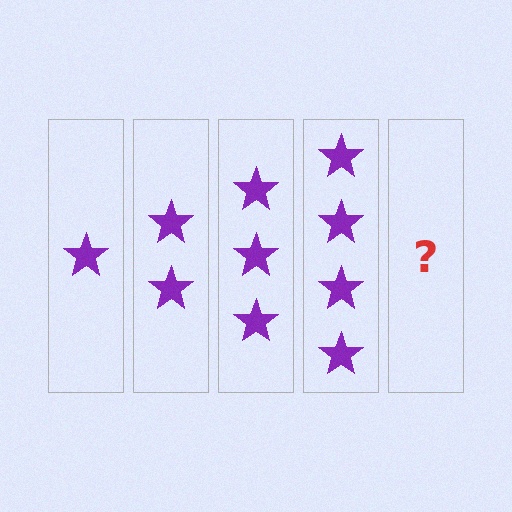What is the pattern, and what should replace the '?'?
The pattern is that each step adds one more star. The '?' should be 5 stars.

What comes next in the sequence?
The next element should be 5 stars.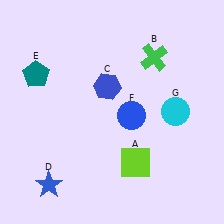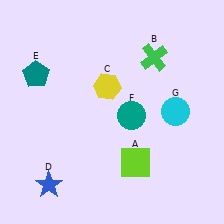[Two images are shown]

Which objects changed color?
C changed from blue to yellow. F changed from blue to teal.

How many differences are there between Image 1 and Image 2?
There are 2 differences between the two images.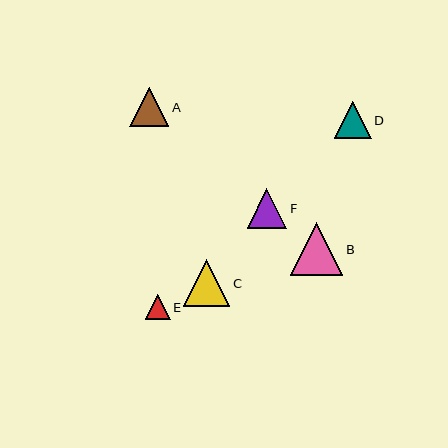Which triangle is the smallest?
Triangle E is the smallest with a size of approximately 25 pixels.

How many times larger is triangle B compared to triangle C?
Triangle B is approximately 1.1 times the size of triangle C.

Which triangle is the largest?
Triangle B is the largest with a size of approximately 53 pixels.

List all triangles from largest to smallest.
From largest to smallest: B, C, F, A, D, E.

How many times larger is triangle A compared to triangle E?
Triangle A is approximately 1.5 times the size of triangle E.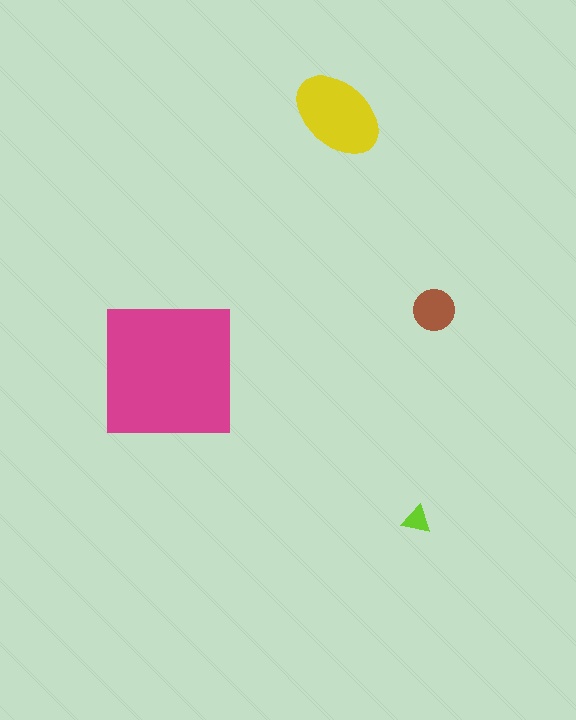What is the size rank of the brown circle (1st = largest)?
3rd.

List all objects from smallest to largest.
The lime triangle, the brown circle, the yellow ellipse, the magenta square.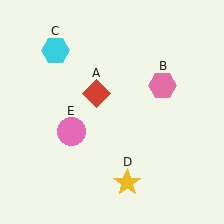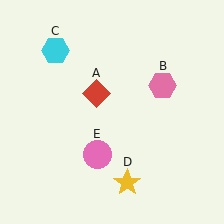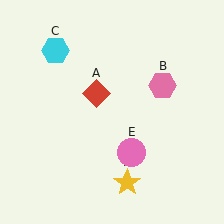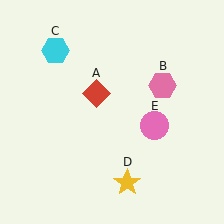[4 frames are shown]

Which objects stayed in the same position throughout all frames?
Red diamond (object A) and pink hexagon (object B) and cyan hexagon (object C) and yellow star (object D) remained stationary.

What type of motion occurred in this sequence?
The pink circle (object E) rotated counterclockwise around the center of the scene.